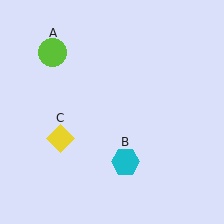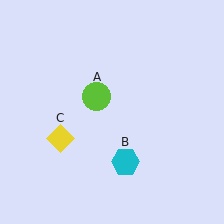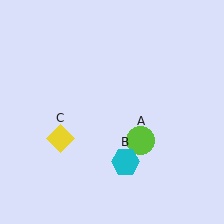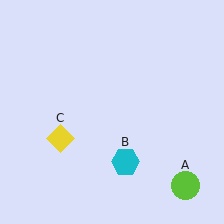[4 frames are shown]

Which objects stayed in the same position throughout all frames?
Cyan hexagon (object B) and yellow diamond (object C) remained stationary.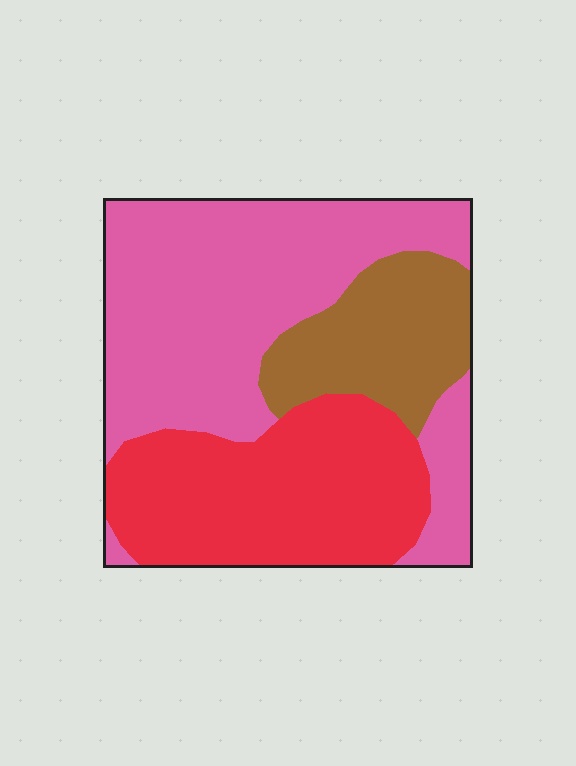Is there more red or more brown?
Red.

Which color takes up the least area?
Brown, at roughly 20%.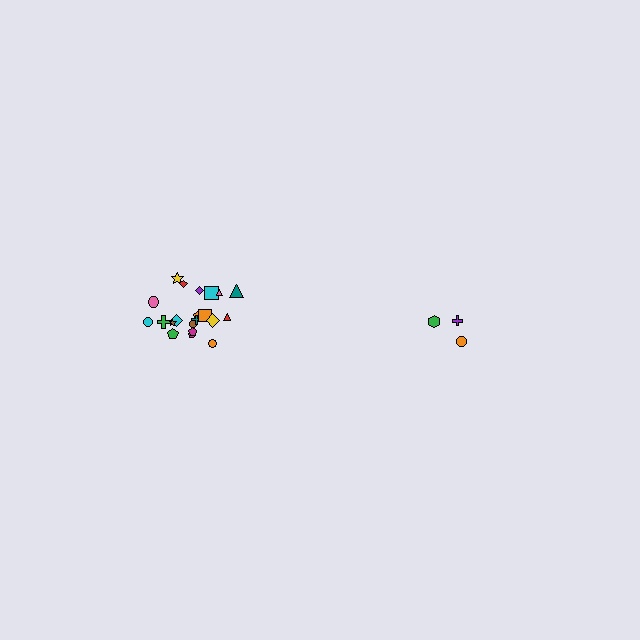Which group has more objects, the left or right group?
The left group.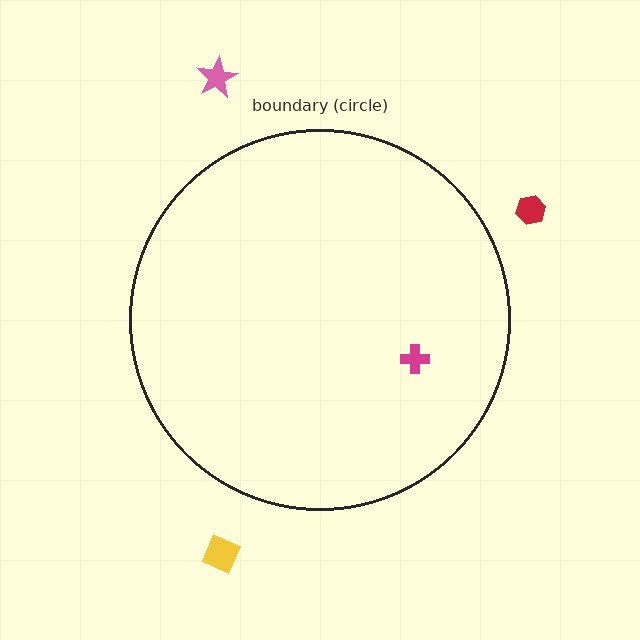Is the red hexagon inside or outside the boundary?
Outside.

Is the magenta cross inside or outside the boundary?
Inside.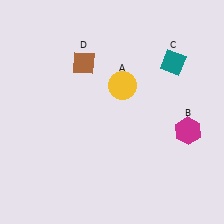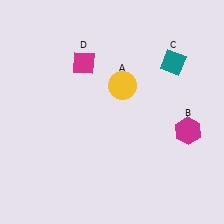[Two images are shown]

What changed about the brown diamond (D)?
In Image 1, D is brown. In Image 2, it changed to magenta.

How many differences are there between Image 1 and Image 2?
There is 1 difference between the two images.